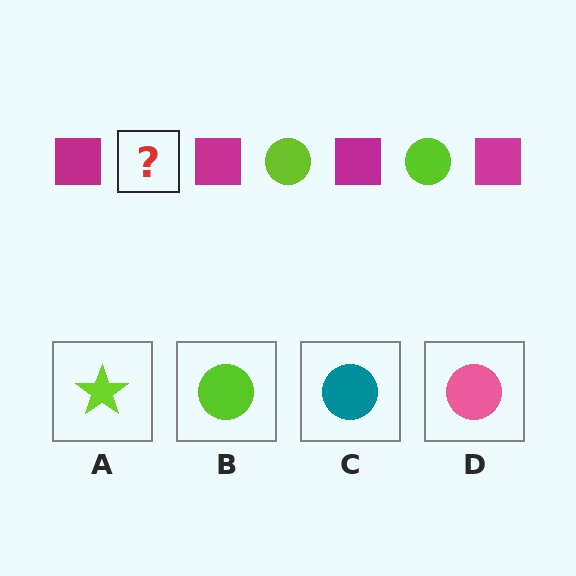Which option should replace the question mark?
Option B.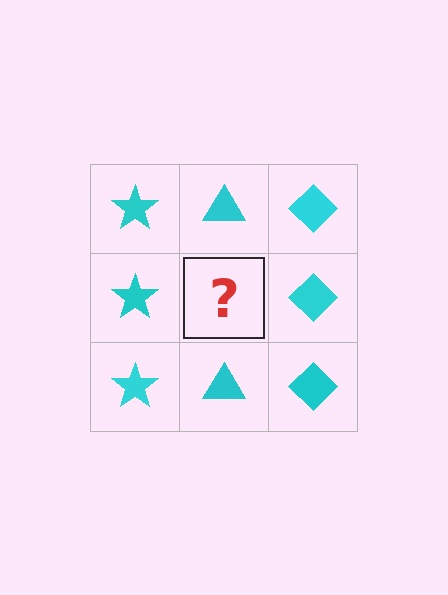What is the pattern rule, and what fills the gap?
The rule is that each column has a consistent shape. The gap should be filled with a cyan triangle.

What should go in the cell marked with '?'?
The missing cell should contain a cyan triangle.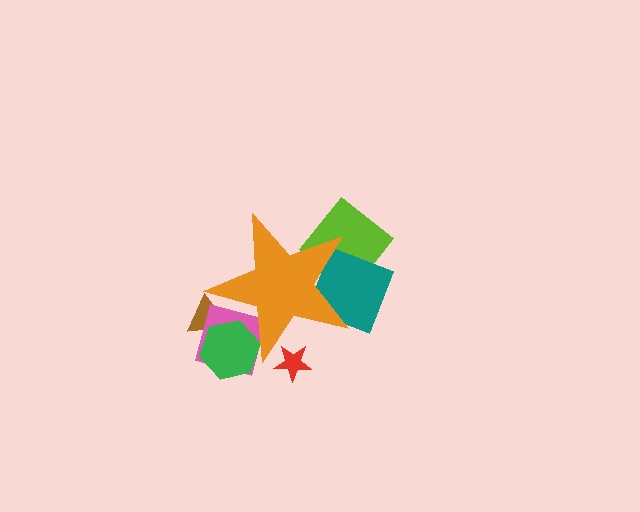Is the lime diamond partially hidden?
Yes, the lime diamond is partially hidden behind the orange star.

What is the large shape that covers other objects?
An orange star.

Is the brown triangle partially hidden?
Yes, the brown triangle is partially hidden behind the orange star.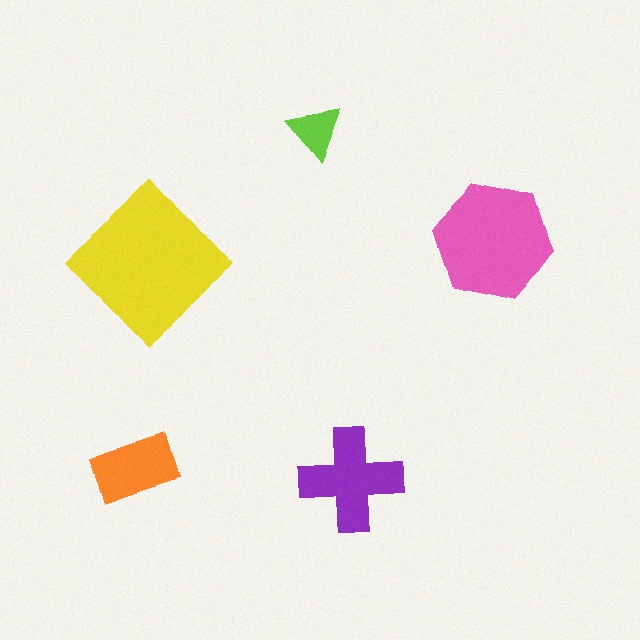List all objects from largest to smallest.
The yellow diamond, the pink hexagon, the purple cross, the orange rectangle, the lime triangle.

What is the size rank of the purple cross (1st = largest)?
3rd.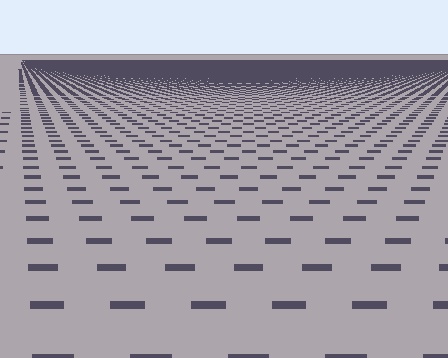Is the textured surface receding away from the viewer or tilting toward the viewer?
The surface is receding away from the viewer. Texture elements get smaller and denser toward the top.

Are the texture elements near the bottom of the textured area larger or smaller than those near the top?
Larger. Near the bottom, elements are closer to the viewer and appear at a bigger on-screen size.